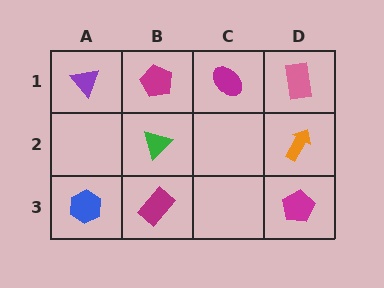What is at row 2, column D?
An orange arrow.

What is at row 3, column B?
A magenta rectangle.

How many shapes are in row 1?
4 shapes.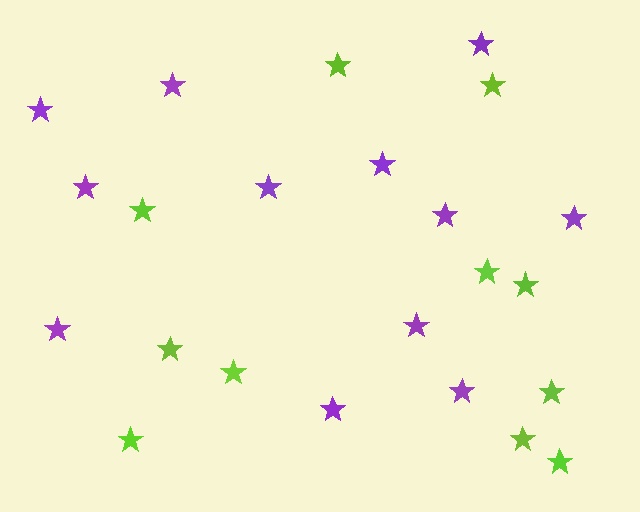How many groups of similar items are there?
There are 2 groups: one group of purple stars (12) and one group of lime stars (11).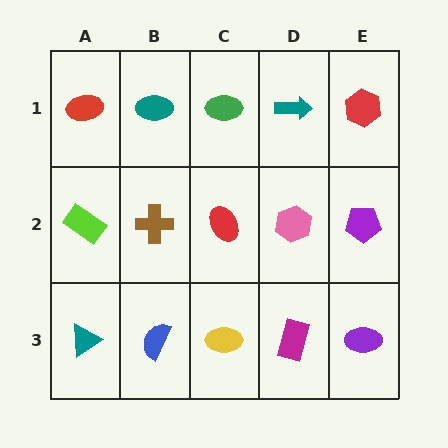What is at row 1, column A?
A red ellipse.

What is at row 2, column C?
A red ellipse.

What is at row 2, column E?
A purple pentagon.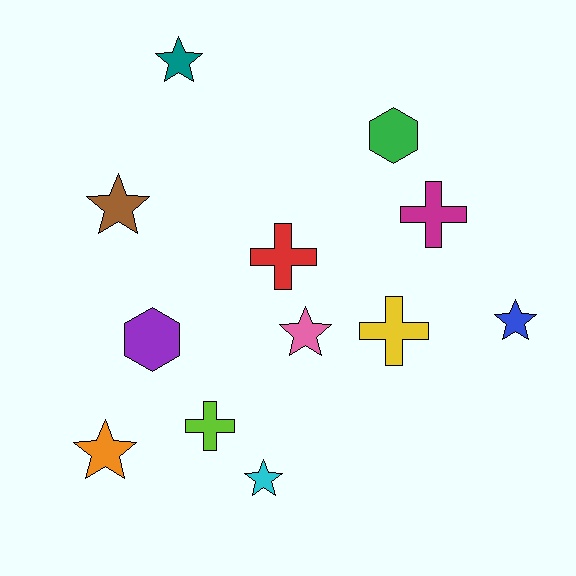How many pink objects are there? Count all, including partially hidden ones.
There is 1 pink object.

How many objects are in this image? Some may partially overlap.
There are 12 objects.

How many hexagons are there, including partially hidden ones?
There are 2 hexagons.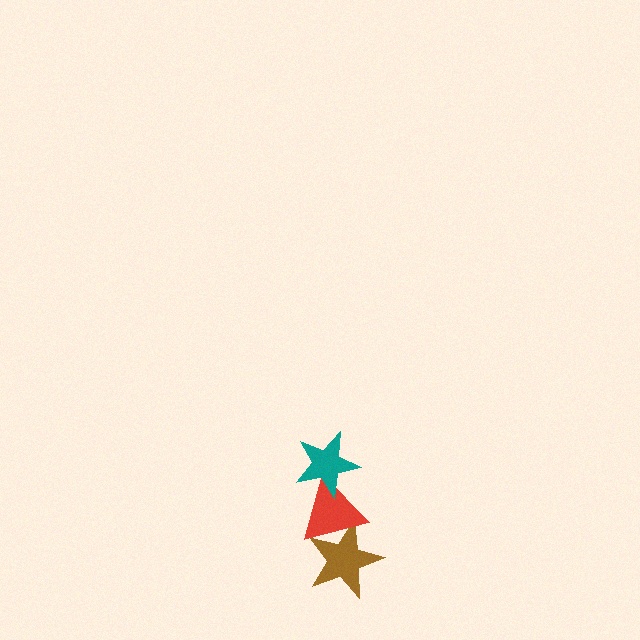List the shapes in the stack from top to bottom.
From top to bottom: the teal star, the red triangle, the brown star.